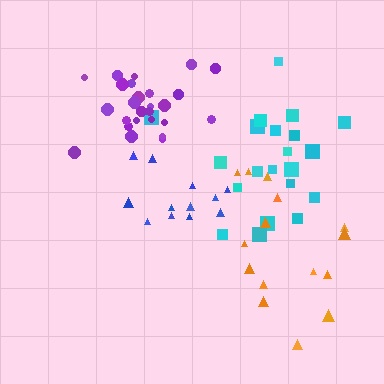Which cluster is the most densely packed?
Purple.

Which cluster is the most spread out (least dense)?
Orange.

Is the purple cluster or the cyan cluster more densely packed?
Purple.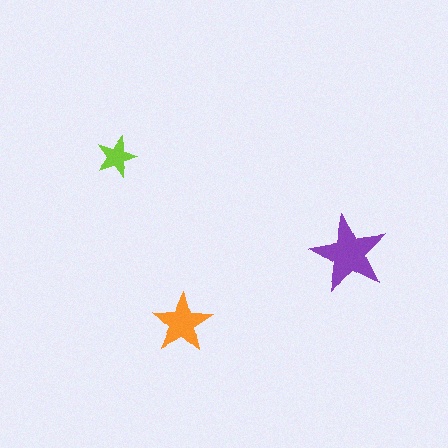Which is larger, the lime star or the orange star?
The orange one.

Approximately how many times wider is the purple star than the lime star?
About 2 times wider.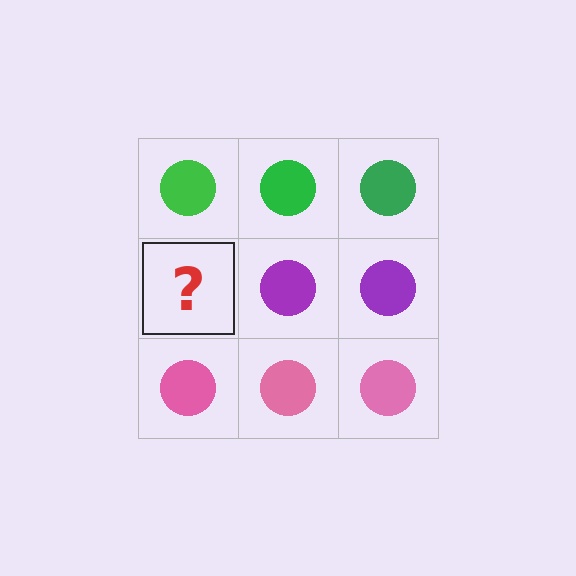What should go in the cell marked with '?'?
The missing cell should contain a purple circle.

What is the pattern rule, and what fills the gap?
The rule is that each row has a consistent color. The gap should be filled with a purple circle.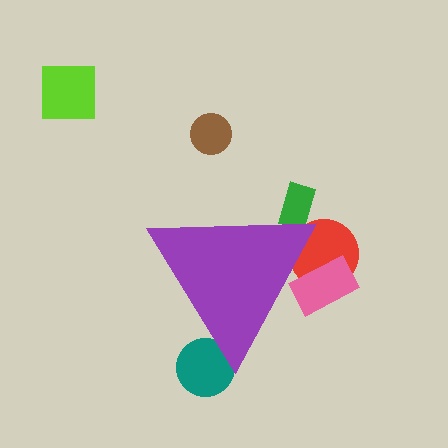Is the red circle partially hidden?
Yes, the red circle is partially hidden behind the purple triangle.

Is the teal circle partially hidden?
Yes, the teal circle is partially hidden behind the purple triangle.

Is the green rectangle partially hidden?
Yes, the green rectangle is partially hidden behind the purple triangle.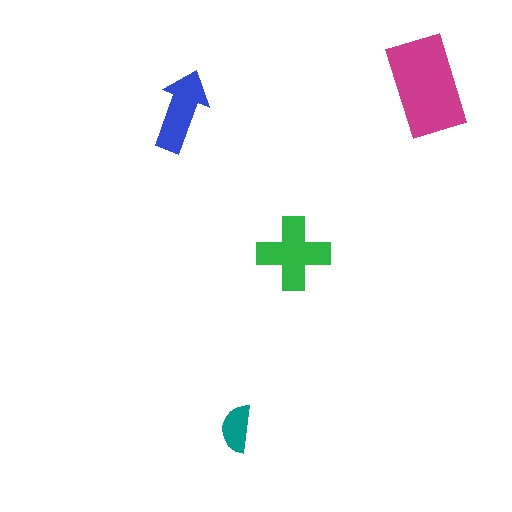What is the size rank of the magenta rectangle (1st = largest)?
1st.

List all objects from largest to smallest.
The magenta rectangle, the green cross, the blue arrow, the teal semicircle.